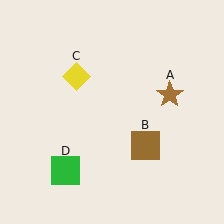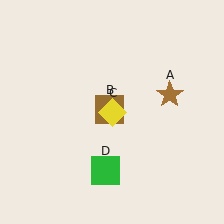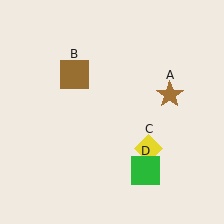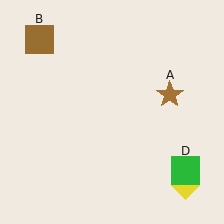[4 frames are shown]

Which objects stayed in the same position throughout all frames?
Brown star (object A) remained stationary.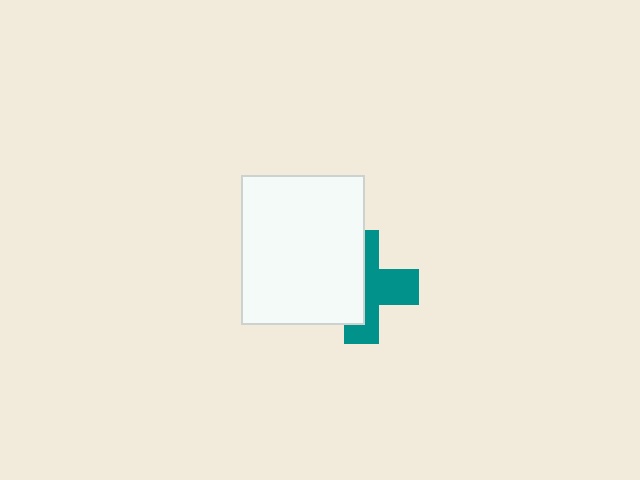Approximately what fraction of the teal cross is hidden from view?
Roughly 51% of the teal cross is hidden behind the white rectangle.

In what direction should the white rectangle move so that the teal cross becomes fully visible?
The white rectangle should move left. That is the shortest direction to clear the overlap and leave the teal cross fully visible.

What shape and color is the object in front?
The object in front is a white rectangle.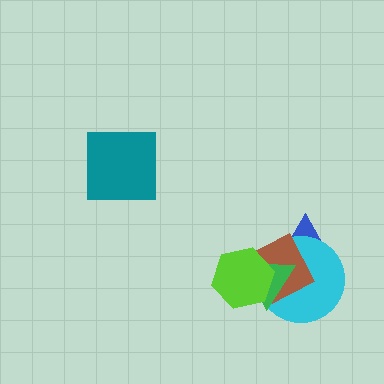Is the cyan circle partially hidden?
Yes, it is partially covered by another shape.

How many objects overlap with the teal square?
0 objects overlap with the teal square.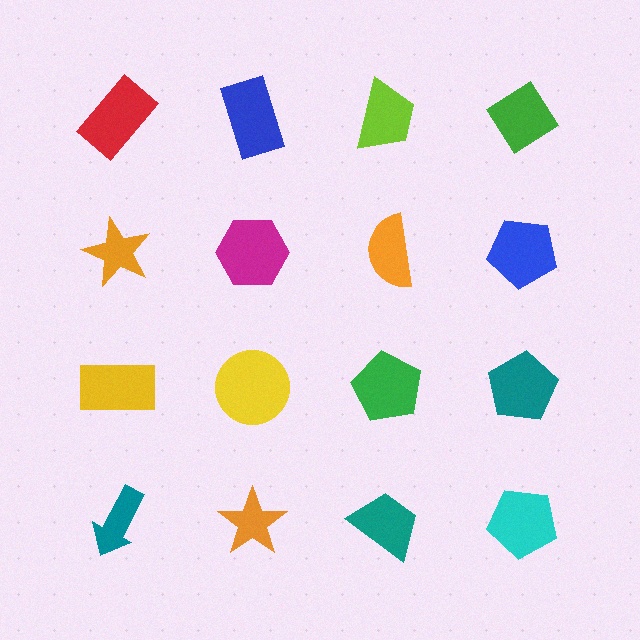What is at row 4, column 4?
A cyan pentagon.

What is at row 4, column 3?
A teal trapezoid.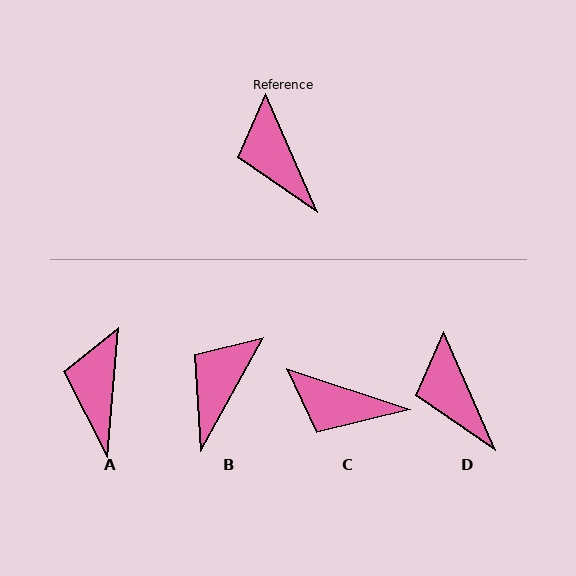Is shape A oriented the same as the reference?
No, it is off by about 28 degrees.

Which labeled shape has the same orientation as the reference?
D.